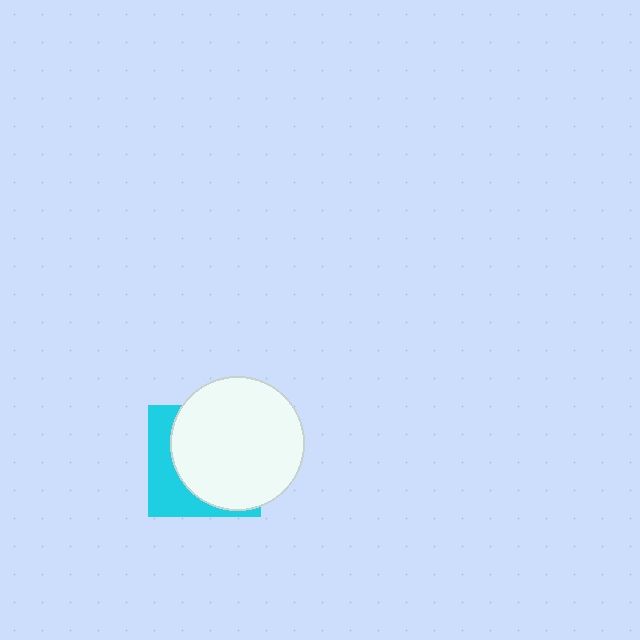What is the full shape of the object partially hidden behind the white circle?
The partially hidden object is a cyan square.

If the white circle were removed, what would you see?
You would see the complete cyan square.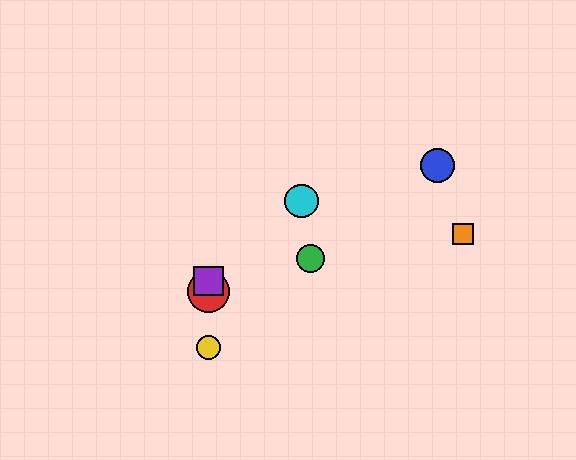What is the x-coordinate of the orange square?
The orange square is at x≈463.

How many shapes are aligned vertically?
3 shapes (the red circle, the yellow circle, the purple square) are aligned vertically.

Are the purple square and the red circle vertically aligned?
Yes, both are at x≈209.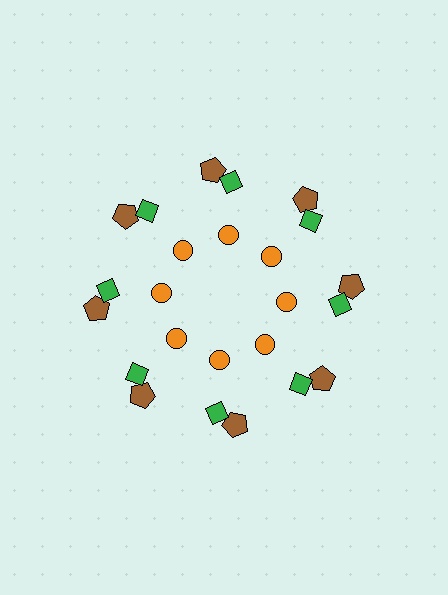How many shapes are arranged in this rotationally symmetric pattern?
There are 24 shapes, arranged in 8 groups of 3.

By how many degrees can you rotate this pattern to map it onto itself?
The pattern maps onto itself every 45 degrees of rotation.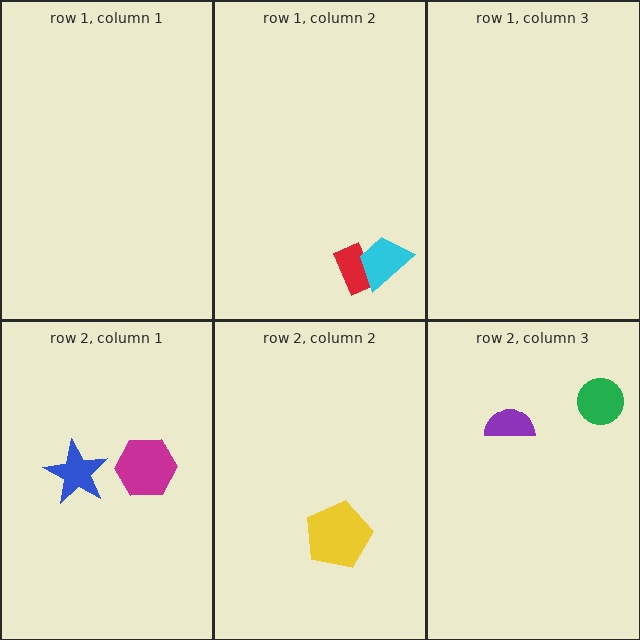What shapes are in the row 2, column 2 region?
The yellow pentagon.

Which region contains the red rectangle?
The row 1, column 2 region.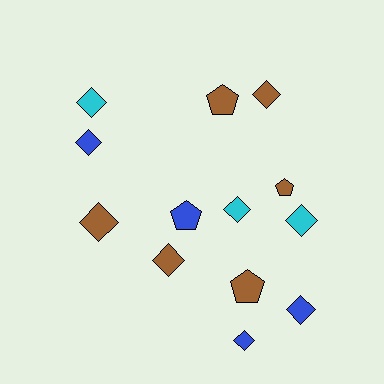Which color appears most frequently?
Brown, with 6 objects.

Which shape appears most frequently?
Diamond, with 9 objects.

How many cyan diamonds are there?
There are 3 cyan diamonds.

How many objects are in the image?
There are 13 objects.